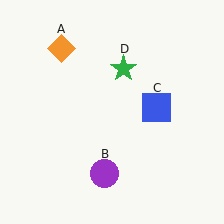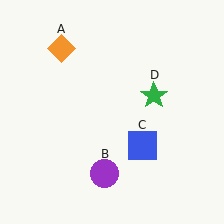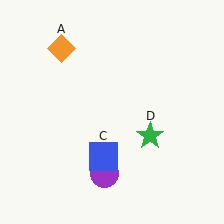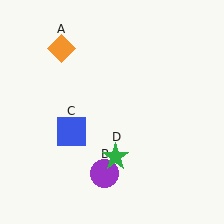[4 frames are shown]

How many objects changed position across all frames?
2 objects changed position: blue square (object C), green star (object D).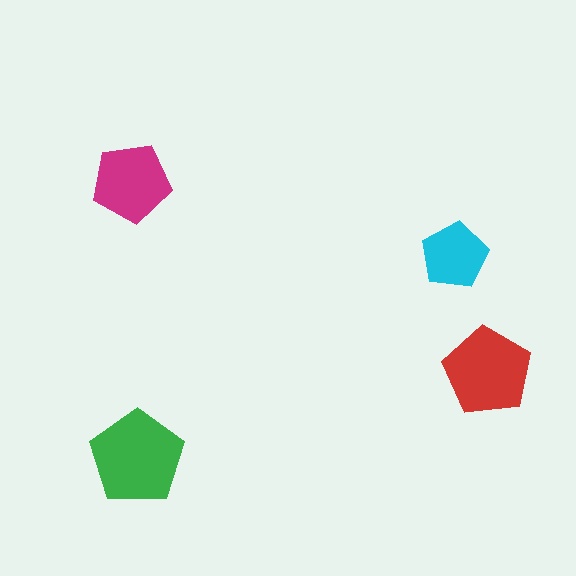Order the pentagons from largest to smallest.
the green one, the red one, the magenta one, the cyan one.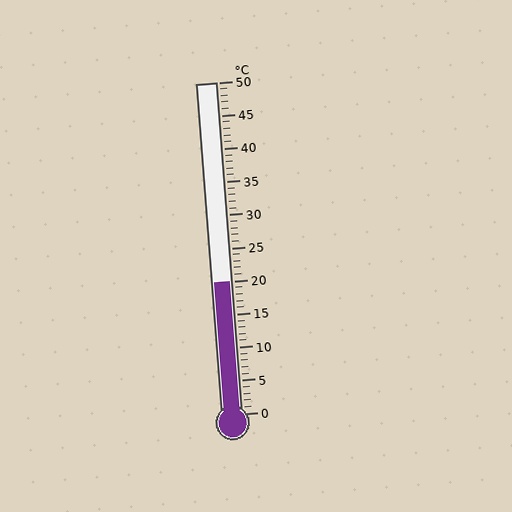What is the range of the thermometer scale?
The thermometer scale ranges from 0°C to 50°C.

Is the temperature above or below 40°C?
The temperature is below 40°C.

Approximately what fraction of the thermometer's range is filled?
The thermometer is filled to approximately 40% of its range.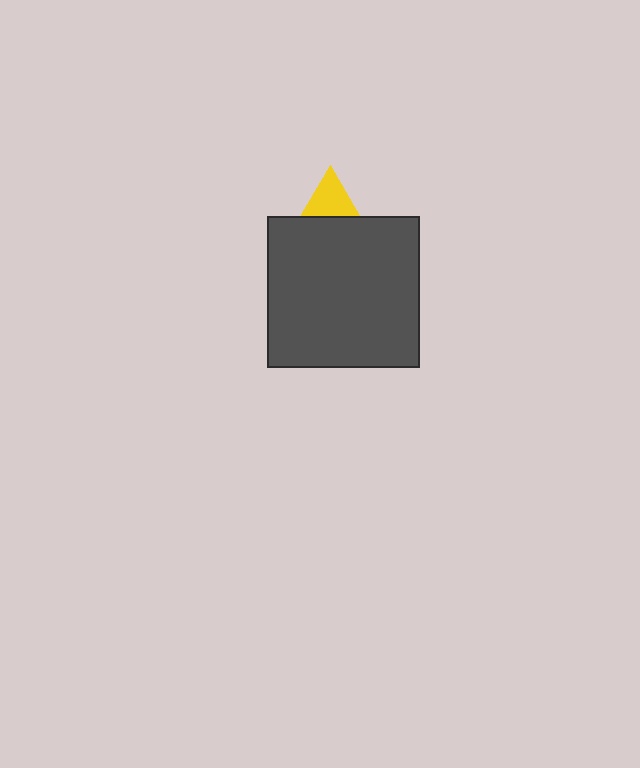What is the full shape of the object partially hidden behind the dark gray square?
The partially hidden object is a yellow triangle.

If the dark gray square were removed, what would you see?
You would see the complete yellow triangle.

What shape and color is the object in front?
The object in front is a dark gray square.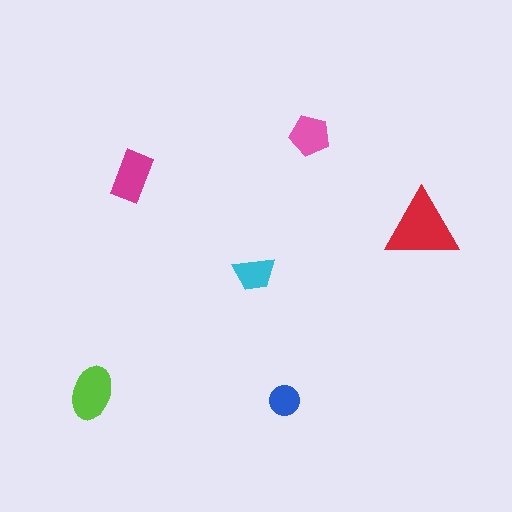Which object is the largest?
The red triangle.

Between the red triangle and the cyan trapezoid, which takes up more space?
The red triangle.